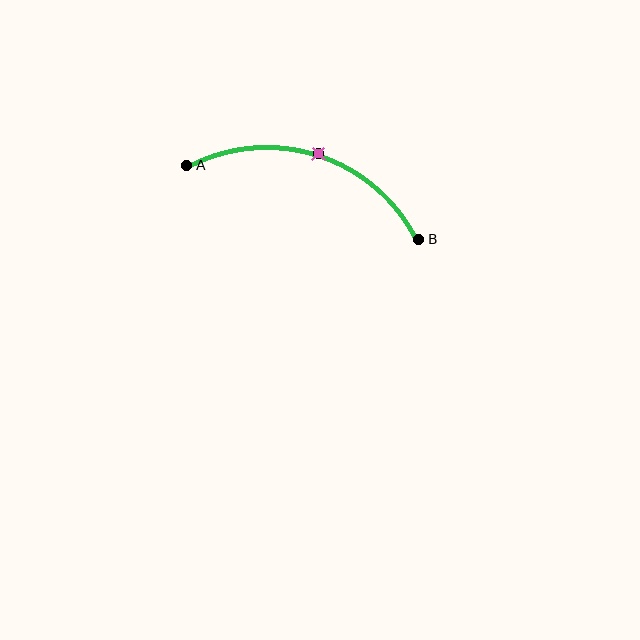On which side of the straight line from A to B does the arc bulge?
The arc bulges above the straight line connecting A and B.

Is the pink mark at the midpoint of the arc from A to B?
Yes. The pink mark lies on the arc at equal arc-length from both A and B — it is the arc midpoint.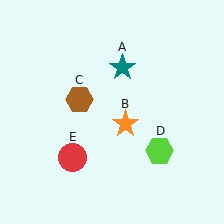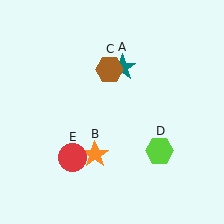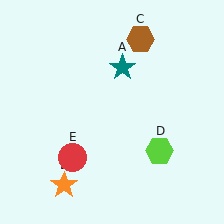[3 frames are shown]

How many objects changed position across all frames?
2 objects changed position: orange star (object B), brown hexagon (object C).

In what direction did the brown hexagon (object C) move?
The brown hexagon (object C) moved up and to the right.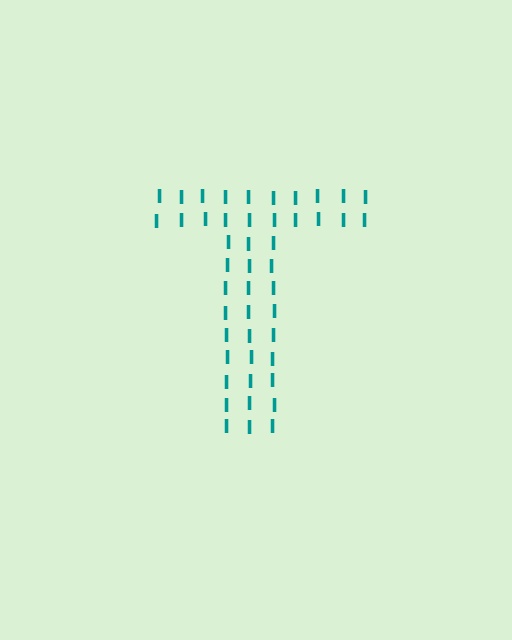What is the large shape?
The large shape is the letter T.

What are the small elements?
The small elements are letter I's.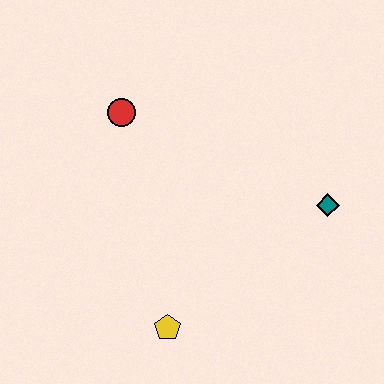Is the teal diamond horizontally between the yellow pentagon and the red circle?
No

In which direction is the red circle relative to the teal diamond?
The red circle is to the left of the teal diamond.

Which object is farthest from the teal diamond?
The red circle is farthest from the teal diamond.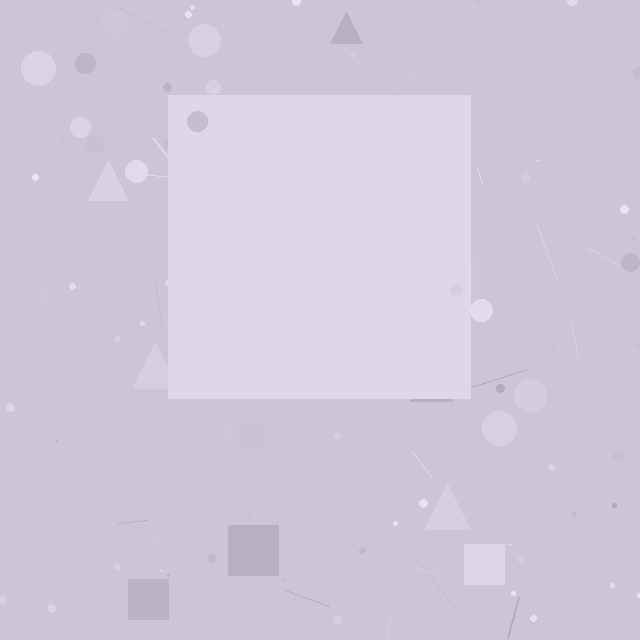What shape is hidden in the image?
A square is hidden in the image.